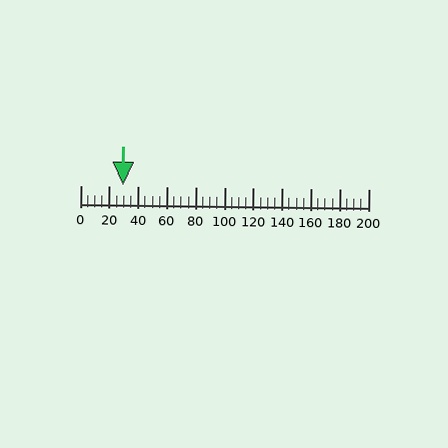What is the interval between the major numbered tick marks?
The major tick marks are spaced 20 units apart.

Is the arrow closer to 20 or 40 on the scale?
The arrow is closer to 20.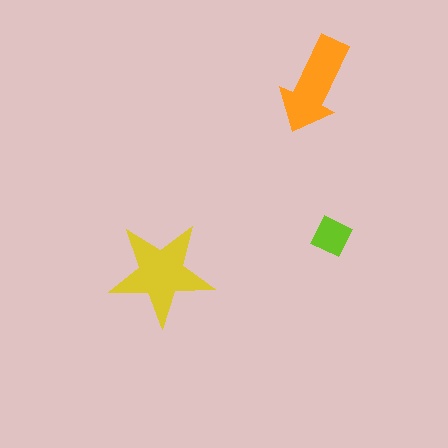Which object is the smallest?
The lime diamond.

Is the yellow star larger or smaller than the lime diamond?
Larger.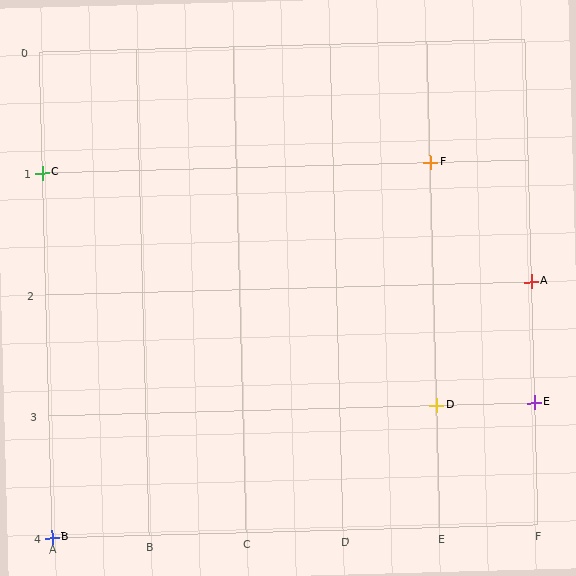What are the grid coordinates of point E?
Point E is at grid coordinates (F, 3).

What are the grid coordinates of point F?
Point F is at grid coordinates (E, 1).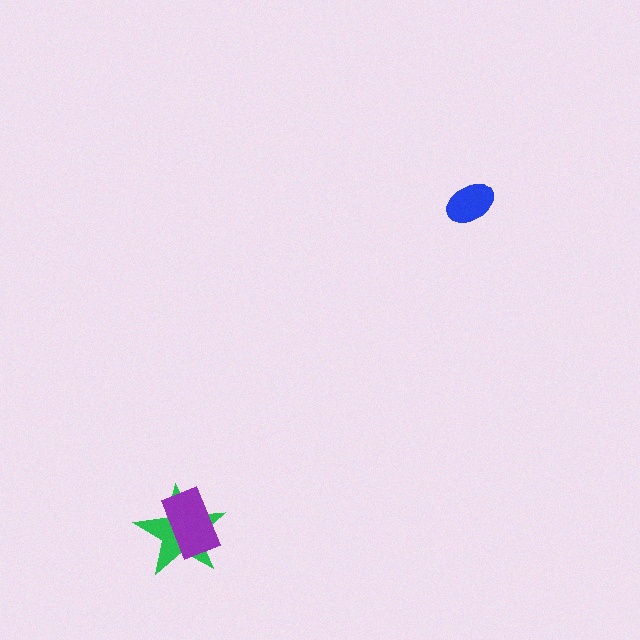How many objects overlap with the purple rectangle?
1 object overlaps with the purple rectangle.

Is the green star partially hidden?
Yes, it is partially covered by another shape.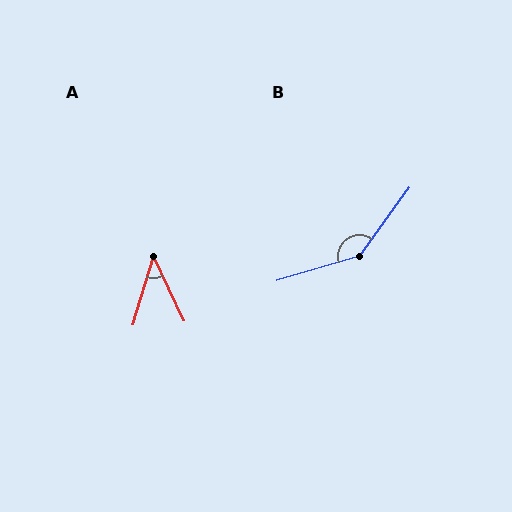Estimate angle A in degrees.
Approximately 42 degrees.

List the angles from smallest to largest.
A (42°), B (143°).